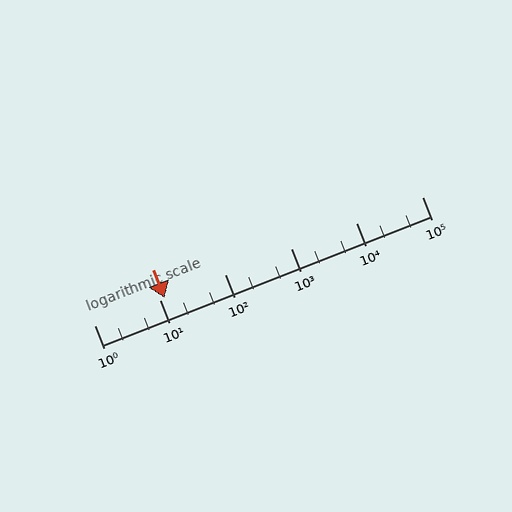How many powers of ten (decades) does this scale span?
The scale spans 5 decades, from 1 to 100000.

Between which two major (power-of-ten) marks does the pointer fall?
The pointer is between 10 and 100.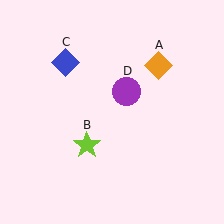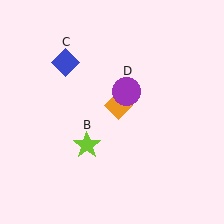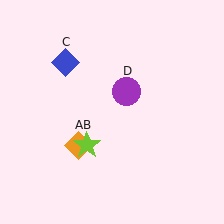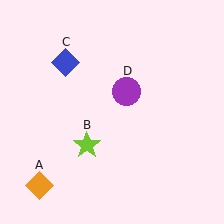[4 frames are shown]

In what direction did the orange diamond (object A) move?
The orange diamond (object A) moved down and to the left.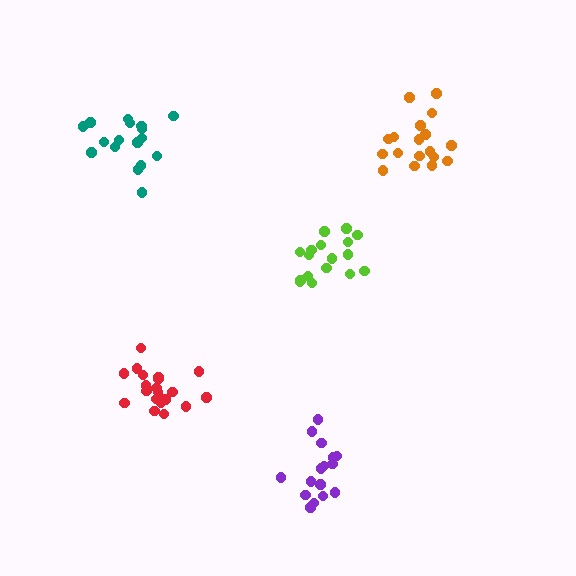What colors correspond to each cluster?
The clusters are colored: lime, red, orange, purple, teal.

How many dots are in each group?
Group 1: 17 dots, Group 2: 21 dots, Group 3: 18 dots, Group 4: 16 dots, Group 5: 17 dots (89 total).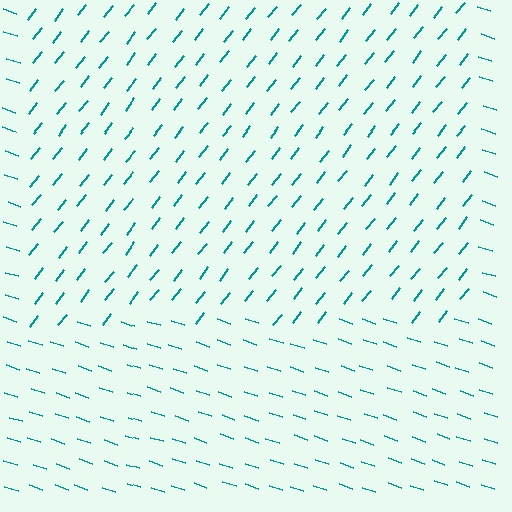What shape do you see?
I see a rectangle.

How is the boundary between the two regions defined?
The boundary is defined purely by a change in line orientation (approximately 71 degrees difference). All lines are the same color and thickness.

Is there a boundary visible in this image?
Yes, there is a texture boundary formed by a change in line orientation.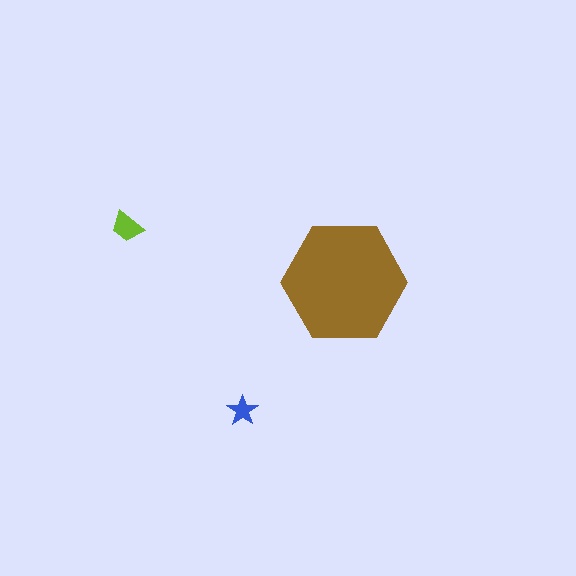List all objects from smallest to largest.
The blue star, the lime trapezoid, the brown hexagon.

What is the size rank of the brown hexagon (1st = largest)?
1st.